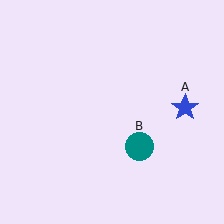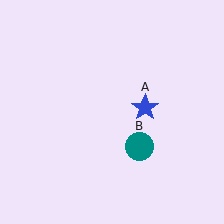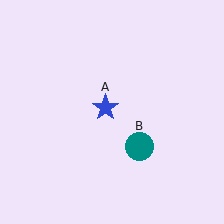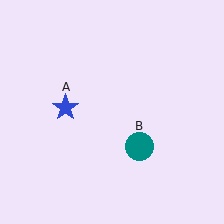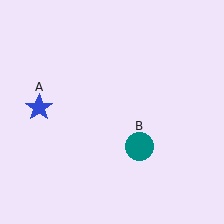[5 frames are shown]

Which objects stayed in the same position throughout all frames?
Teal circle (object B) remained stationary.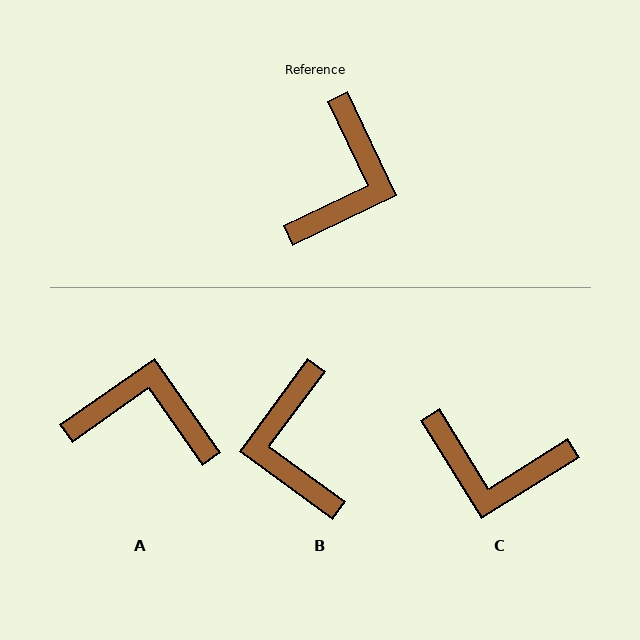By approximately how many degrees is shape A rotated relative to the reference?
Approximately 100 degrees counter-clockwise.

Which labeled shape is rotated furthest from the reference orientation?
B, about 152 degrees away.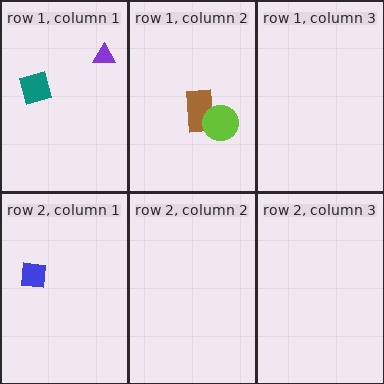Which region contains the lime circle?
The row 1, column 2 region.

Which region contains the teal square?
The row 1, column 1 region.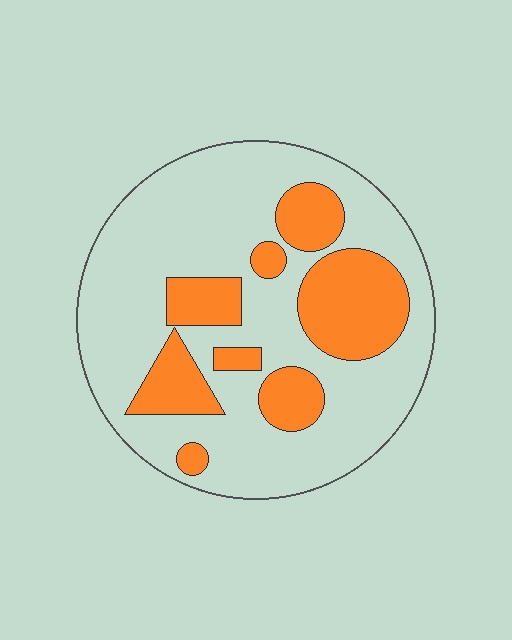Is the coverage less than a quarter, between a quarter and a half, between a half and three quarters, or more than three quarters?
Between a quarter and a half.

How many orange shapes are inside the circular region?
8.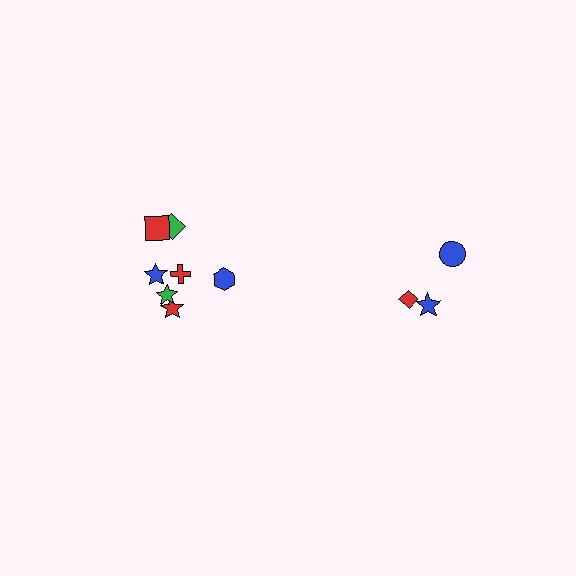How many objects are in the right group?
There are 4 objects.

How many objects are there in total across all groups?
There are 11 objects.